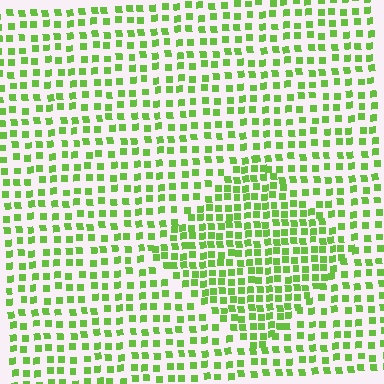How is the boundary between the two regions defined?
The boundary is defined by a change in element density (approximately 1.7x ratio). All elements are the same color, size, and shape.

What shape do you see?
I see a diamond.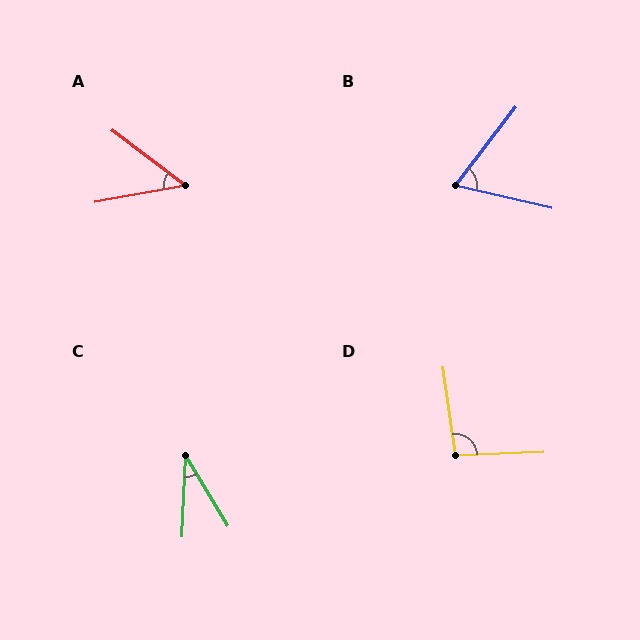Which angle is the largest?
D, at approximately 96 degrees.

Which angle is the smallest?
C, at approximately 34 degrees.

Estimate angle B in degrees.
Approximately 65 degrees.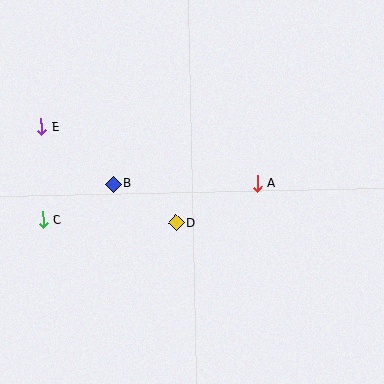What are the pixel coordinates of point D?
Point D is at (176, 223).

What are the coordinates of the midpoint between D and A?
The midpoint between D and A is at (217, 203).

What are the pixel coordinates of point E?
Point E is at (42, 127).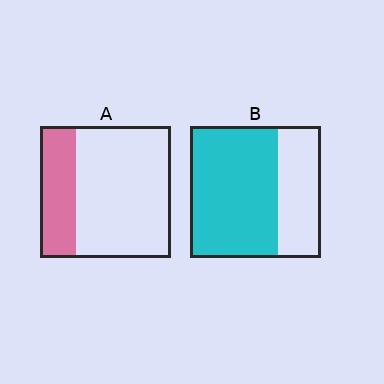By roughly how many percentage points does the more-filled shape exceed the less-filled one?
By roughly 40 percentage points (B over A).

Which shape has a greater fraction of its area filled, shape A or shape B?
Shape B.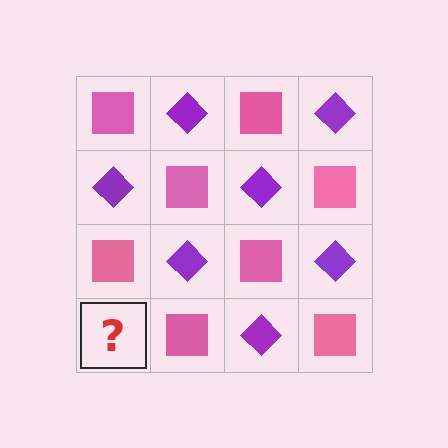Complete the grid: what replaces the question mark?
The question mark should be replaced with a purple diamond.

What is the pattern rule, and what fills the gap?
The rule is that it alternates pink square and purple diamond in a checkerboard pattern. The gap should be filled with a purple diamond.